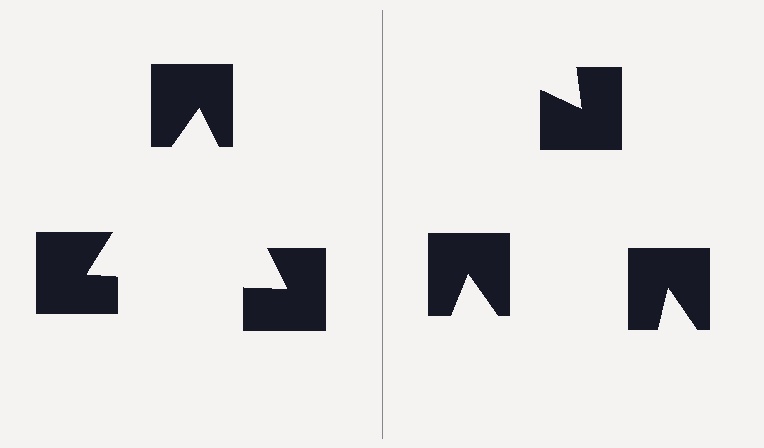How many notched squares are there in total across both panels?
6 — 3 on each side.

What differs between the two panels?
The notched squares are positioned identically on both sides; only the wedge orientations differ. On the left they align to a triangle; on the right they are misaligned.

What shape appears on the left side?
An illusory triangle.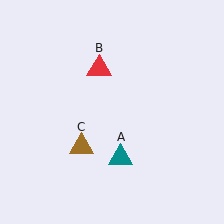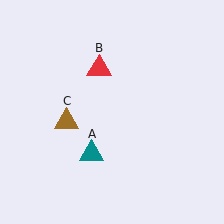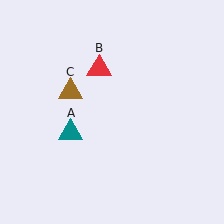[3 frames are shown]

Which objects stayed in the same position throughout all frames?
Red triangle (object B) remained stationary.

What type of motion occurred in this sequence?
The teal triangle (object A), brown triangle (object C) rotated clockwise around the center of the scene.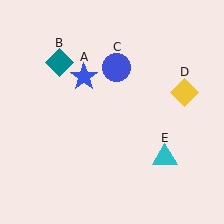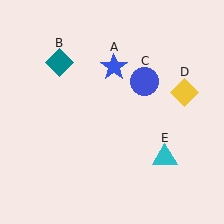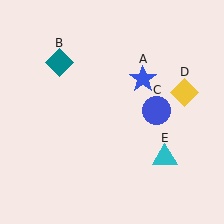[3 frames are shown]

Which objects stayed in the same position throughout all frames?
Teal diamond (object B) and yellow diamond (object D) and cyan triangle (object E) remained stationary.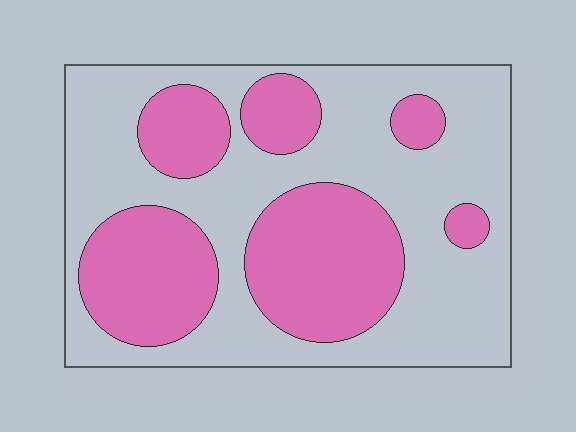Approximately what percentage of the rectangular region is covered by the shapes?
Approximately 40%.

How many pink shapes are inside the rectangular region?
6.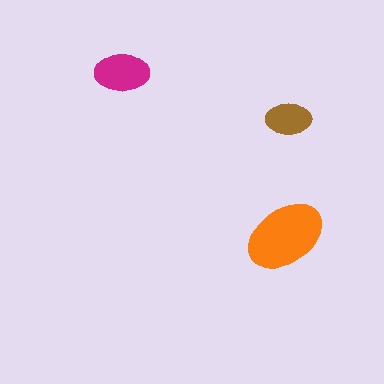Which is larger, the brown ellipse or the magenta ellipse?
The magenta one.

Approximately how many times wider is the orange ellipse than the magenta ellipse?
About 1.5 times wider.